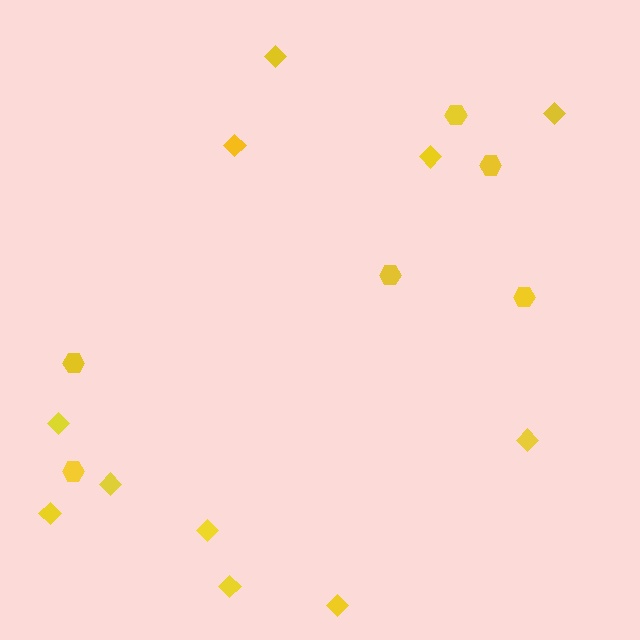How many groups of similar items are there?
There are 2 groups: one group of diamonds (11) and one group of hexagons (6).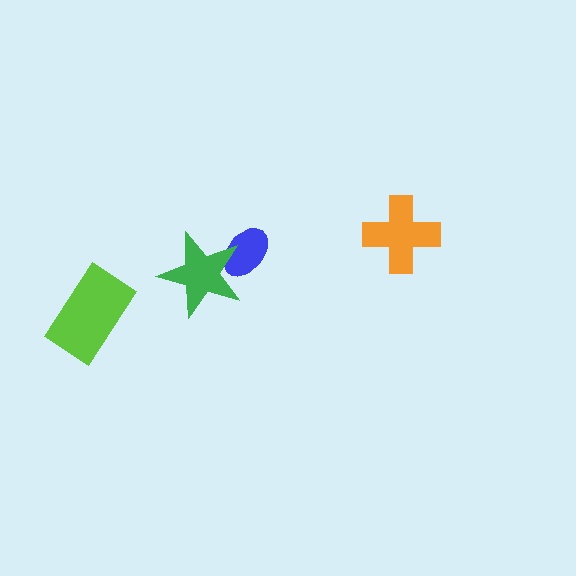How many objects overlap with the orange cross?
0 objects overlap with the orange cross.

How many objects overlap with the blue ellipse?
1 object overlaps with the blue ellipse.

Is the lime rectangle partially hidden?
No, no other shape covers it.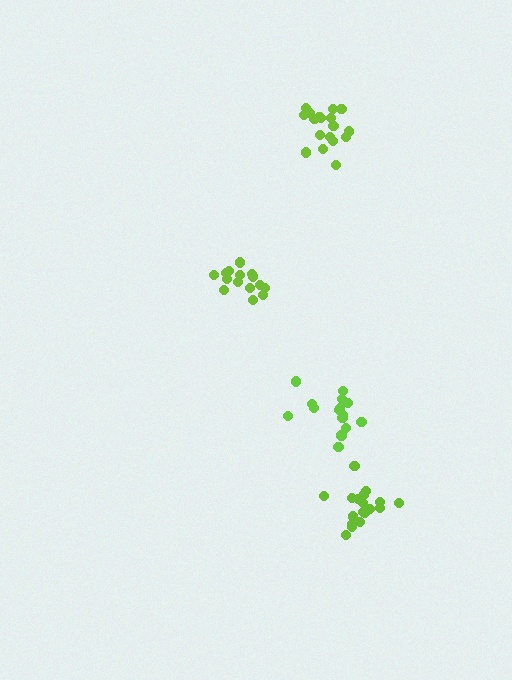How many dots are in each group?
Group 1: 15 dots, Group 2: 15 dots, Group 3: 19 dots, Group 4: 18 dots (67 total).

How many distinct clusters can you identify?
There are 4 distinct clusters.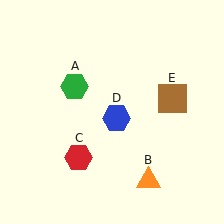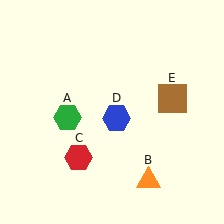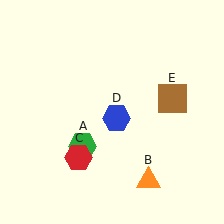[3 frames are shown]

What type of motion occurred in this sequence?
The green hexagon (object A) rotated counterclockwise around the center of the scene.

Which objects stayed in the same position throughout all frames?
Orange triangle (object B) and red hexagon (object C) and blue hexagon (object D) and brown square (object E) remained stationary.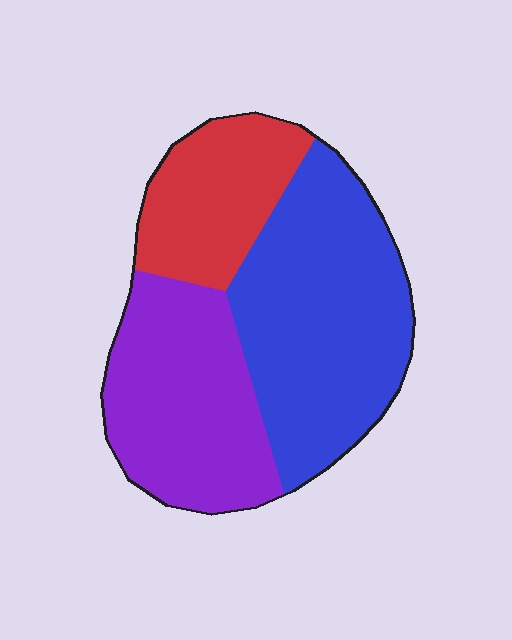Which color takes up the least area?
Red, at roughly 20%.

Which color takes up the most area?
Blue, at roughly 45%.